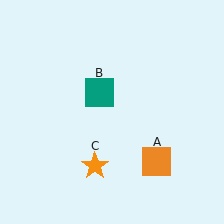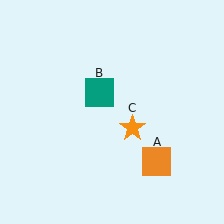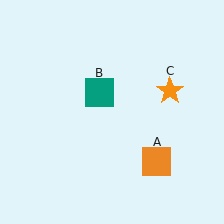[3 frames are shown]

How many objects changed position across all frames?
1 object changed position: orange star (object C).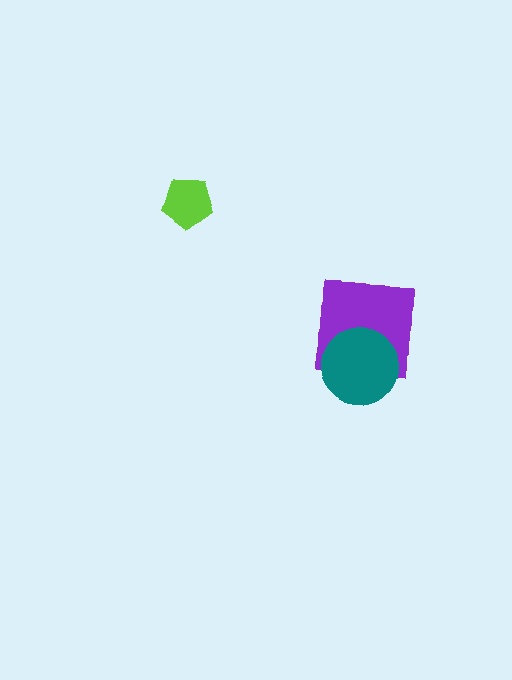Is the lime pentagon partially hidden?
No, no other shape covers it.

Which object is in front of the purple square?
The teal circle is in front of the purple square.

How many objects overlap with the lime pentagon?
0 objects overlap with the lime pentagon.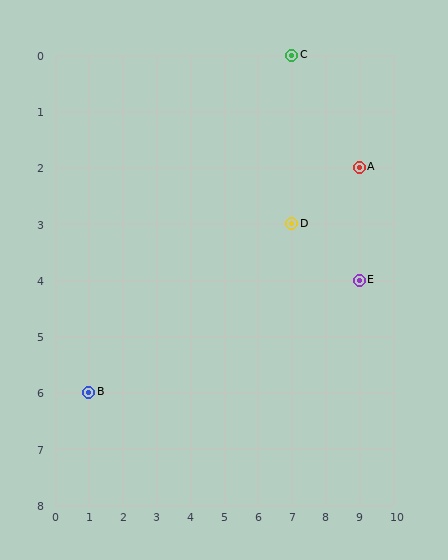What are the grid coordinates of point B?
Point B is at grid coordinates (1, 6).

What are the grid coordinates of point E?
Point E is at grid coordinates (9, 4).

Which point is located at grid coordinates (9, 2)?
Point A is at (9, 2).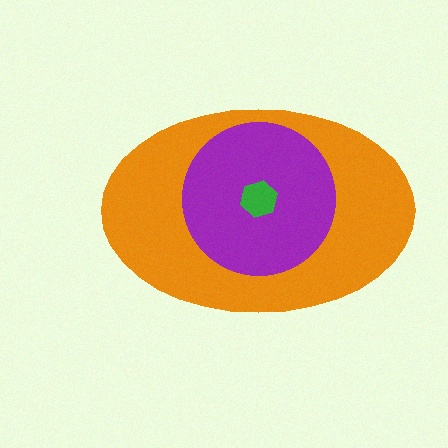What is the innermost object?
The green hexagon.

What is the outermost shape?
The orange ellipse.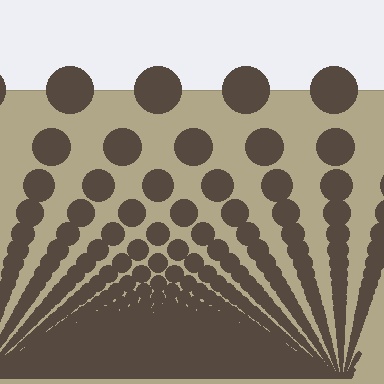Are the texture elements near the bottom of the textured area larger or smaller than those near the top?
Smaller. The gradient is inverted — elements near the bottom are smaller and denser.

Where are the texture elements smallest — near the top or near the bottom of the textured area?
Near the bottom.